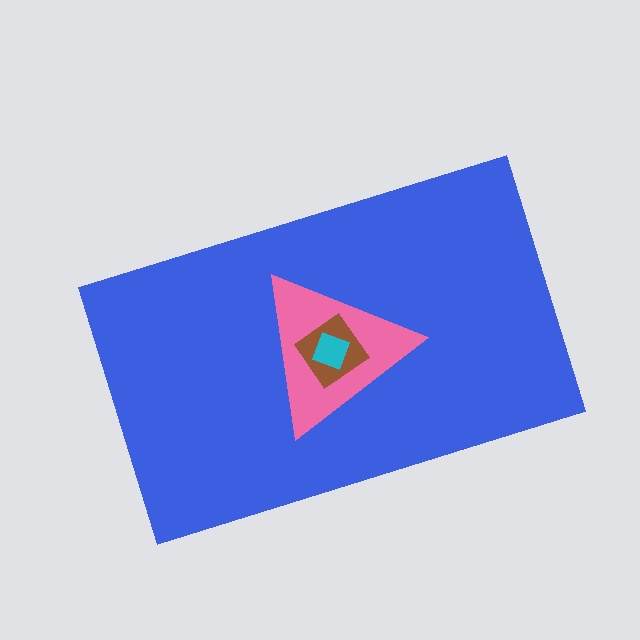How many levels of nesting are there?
4.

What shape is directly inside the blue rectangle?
The pink triangle.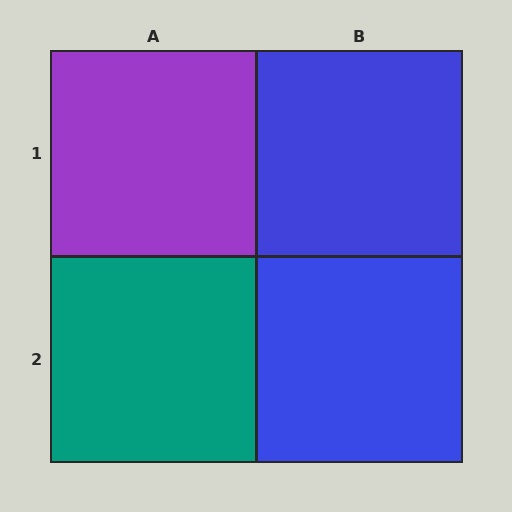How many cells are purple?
1 cell is purple.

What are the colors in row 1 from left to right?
Purple, blue.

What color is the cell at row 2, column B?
Blue.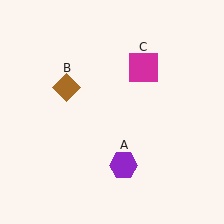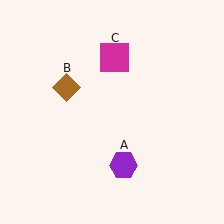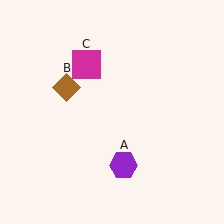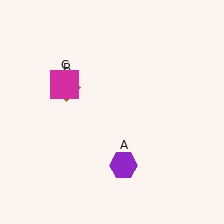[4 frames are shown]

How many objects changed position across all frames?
1 object changed position: magenta square (object C).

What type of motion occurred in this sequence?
The magenta square (object C) rotated counterclockwise around the center of the scene.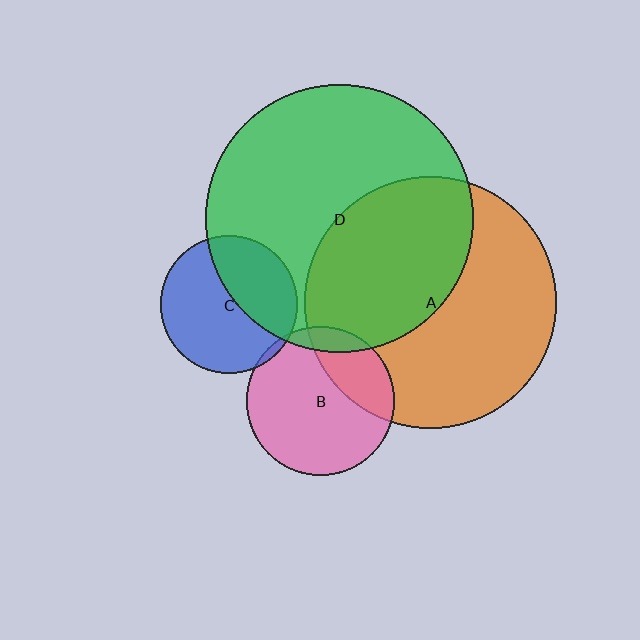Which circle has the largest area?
Circle D (green).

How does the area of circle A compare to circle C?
Approximately 3.3 times.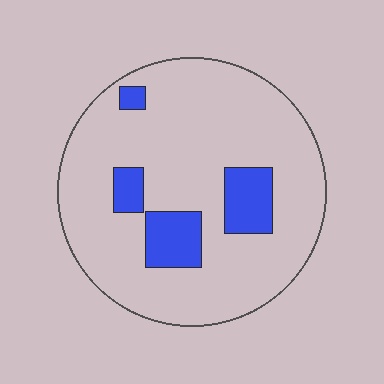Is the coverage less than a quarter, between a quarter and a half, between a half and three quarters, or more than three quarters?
Less than a quarter.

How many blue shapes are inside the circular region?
4.